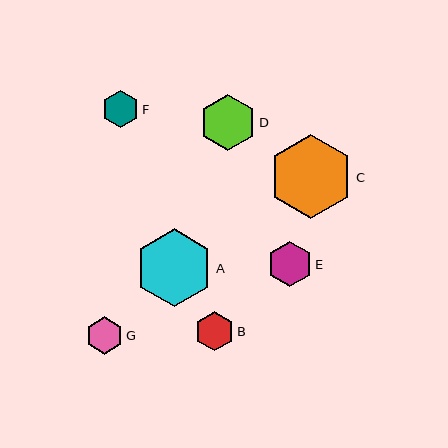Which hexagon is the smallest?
Hexagon G is the smallest with a size of approximately 37 pixels.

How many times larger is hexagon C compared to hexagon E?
Hexagon C is approximately 1.9 times the size of hexagon E.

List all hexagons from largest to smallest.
From largest to smallest: C, A, D, E, B, F, G.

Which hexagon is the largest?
Hexagon C is the largest with a size of approximately 84 pixels.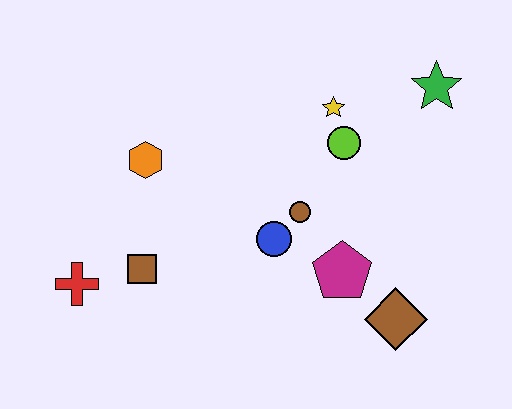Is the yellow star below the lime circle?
No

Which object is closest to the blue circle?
The brown circle is closest to the blue circle.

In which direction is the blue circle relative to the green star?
The blue circle is to the left of the green star.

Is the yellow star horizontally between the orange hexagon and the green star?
Yes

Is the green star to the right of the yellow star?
Yes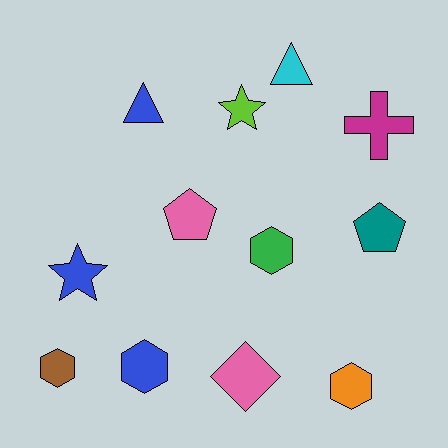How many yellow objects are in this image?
There are no yellow objects.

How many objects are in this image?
There are 12 objects.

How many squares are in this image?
There are no squares.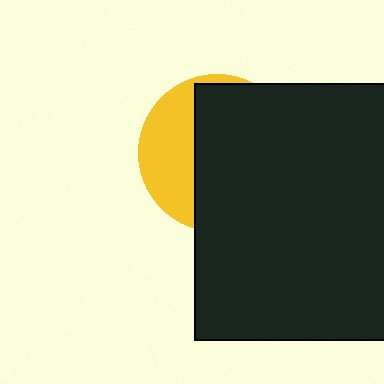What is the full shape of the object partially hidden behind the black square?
The partially hidden object is a yellow circle.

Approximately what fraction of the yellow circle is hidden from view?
Roughly 66% of the yellow circle is hidden behind the black square.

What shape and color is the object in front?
The object in front is a black square.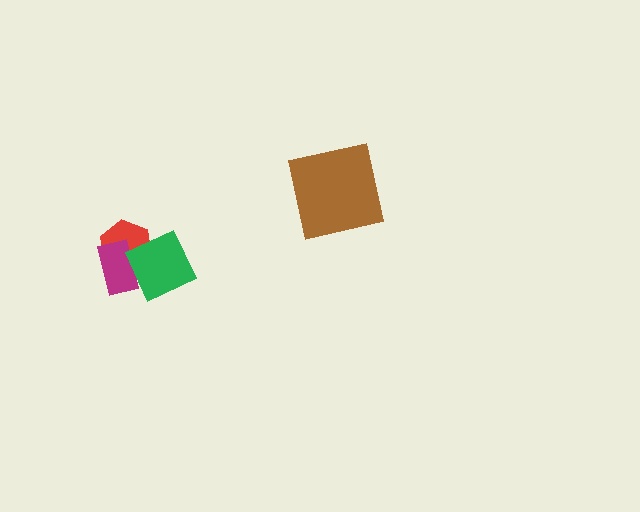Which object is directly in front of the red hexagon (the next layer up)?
The magenta rectangle is directly in front of the red hexagon.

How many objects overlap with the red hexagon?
2 objects overlap with the red hexagon.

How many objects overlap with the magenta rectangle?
2 objects overlap with the magenta rectangle.